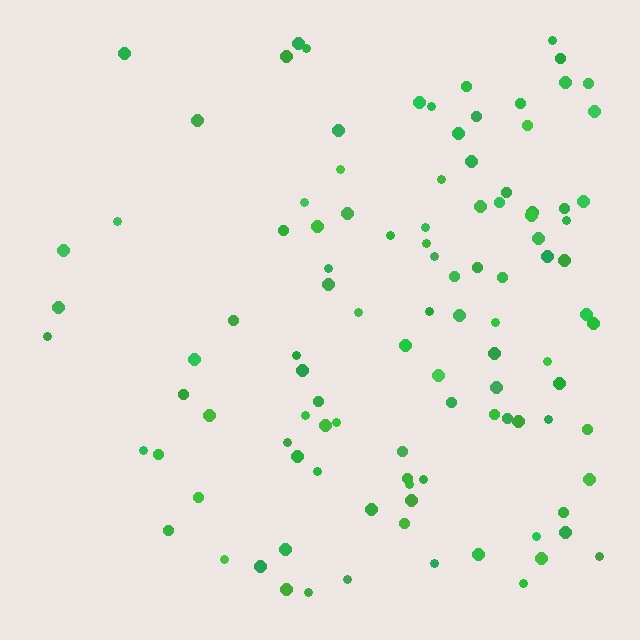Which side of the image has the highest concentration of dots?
The right.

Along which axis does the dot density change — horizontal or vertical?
Horizontal.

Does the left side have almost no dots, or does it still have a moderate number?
Still a moderate number, just noticeably fewer than the right.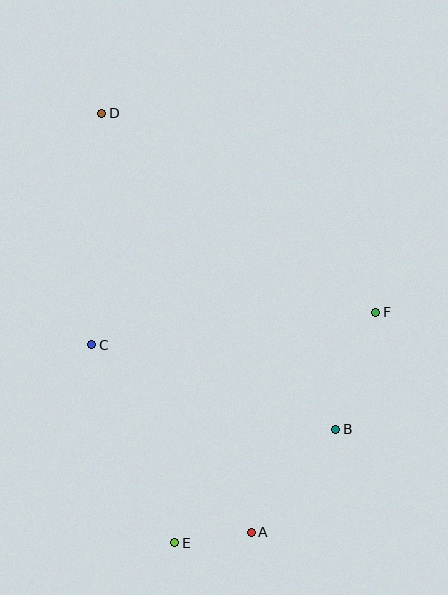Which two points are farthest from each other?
Points A and D are farthest from each other.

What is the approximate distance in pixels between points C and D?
The distance between C and D is approximately 232 pixels.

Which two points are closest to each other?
Points A and E are closest to each other.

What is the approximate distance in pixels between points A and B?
The distance between A and B is approximately 134 pixels.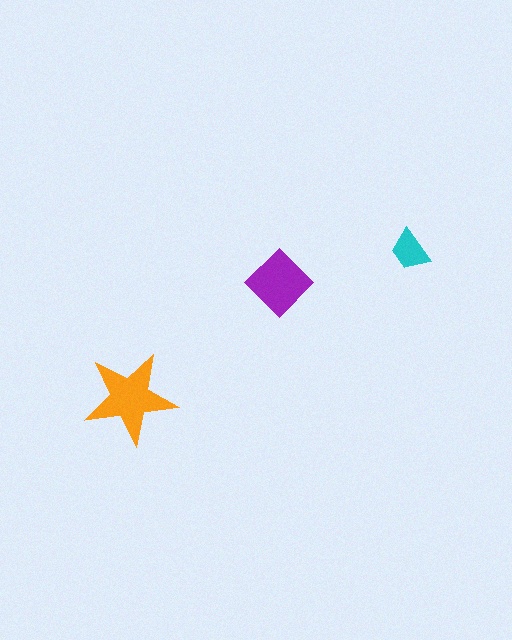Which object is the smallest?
The cyan trapezoid.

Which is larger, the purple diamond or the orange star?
The orange star.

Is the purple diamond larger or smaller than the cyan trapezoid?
Larger.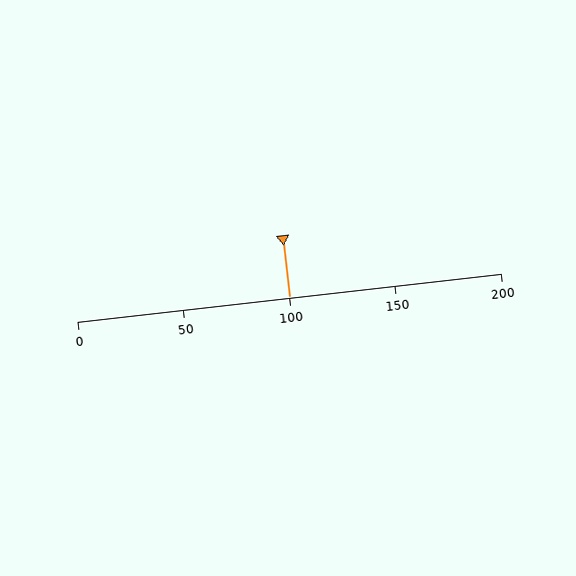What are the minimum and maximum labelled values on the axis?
The axis runs from 0 to 200.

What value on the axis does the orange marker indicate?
The marker indicates approximately 100.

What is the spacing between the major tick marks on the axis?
The major ticks are spaced 50 apart.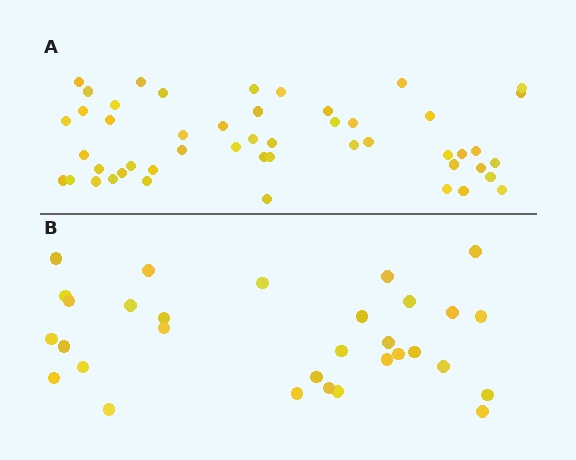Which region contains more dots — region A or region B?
Region A (the top region) has more dots.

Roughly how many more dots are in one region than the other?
Region A has approximately 20 more dots than region B.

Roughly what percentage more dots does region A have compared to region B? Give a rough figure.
About 60% more.